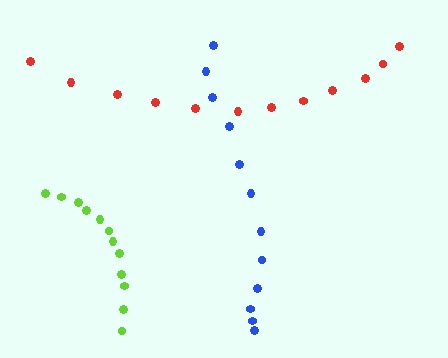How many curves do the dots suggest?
There are 3 distinct paths.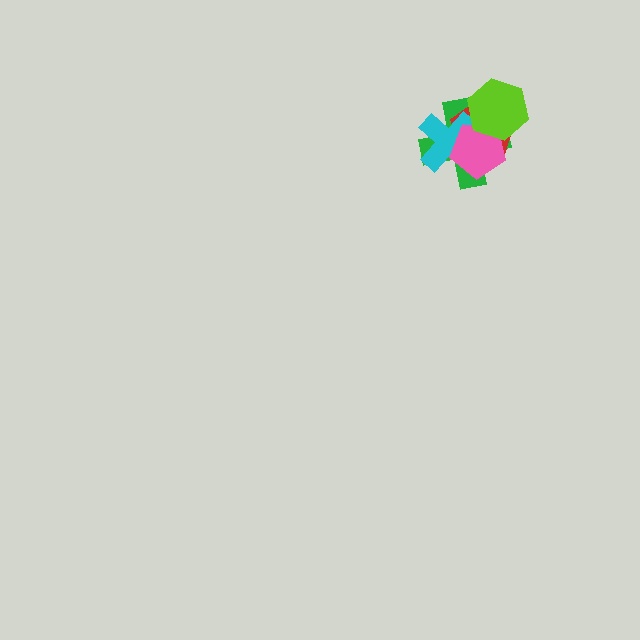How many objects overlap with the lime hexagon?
3 objects overlap with the lime hexagon.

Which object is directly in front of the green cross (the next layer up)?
The red pentagon is directly in front of the green cross.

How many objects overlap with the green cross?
4 objects overlap with the green cross.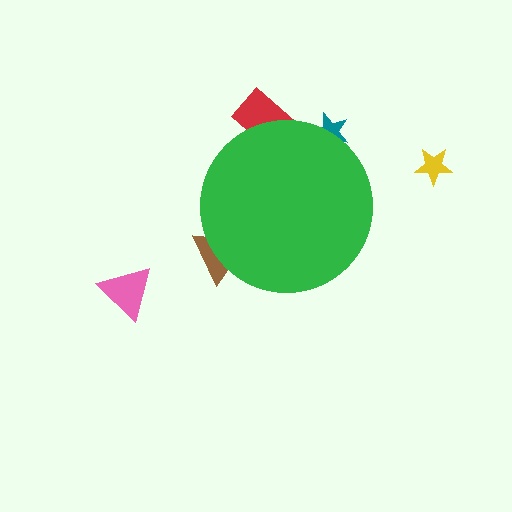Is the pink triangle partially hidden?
No, the pink triangle is fully visible.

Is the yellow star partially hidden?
No, the yellow star is fully visible.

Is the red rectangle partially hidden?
Yes, the red rectangle is partially hidden behind the green circle.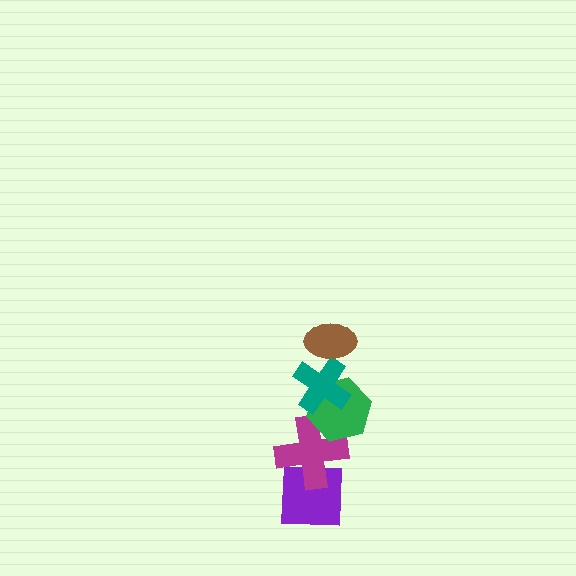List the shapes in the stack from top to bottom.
From top to bottom: the brown ellipse, the teal cross, the green hexagon, the magenta cross, the purple square.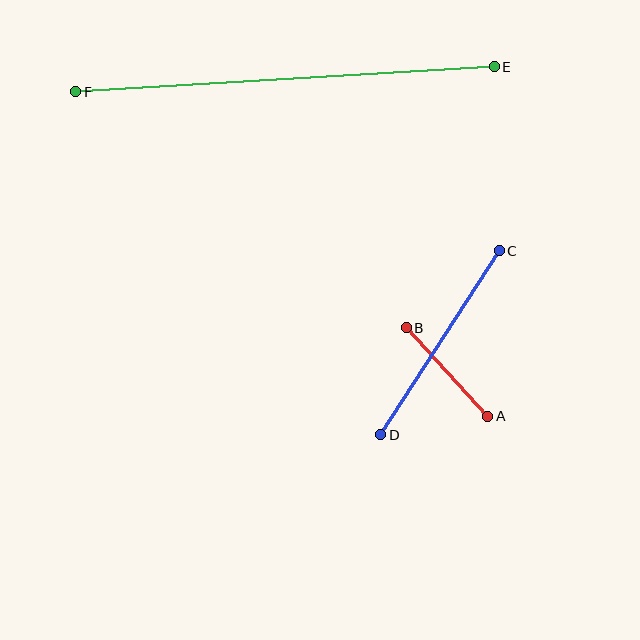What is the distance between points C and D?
The distance is approximately 219 pixels.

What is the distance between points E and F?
The distance is approximately 419 pixels.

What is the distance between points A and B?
The distance is approximately 120 pixels.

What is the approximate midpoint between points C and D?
The midpoint is at approximately (440, 343) pixels.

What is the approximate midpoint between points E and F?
The midpoint is at approximately (285, 79) pixels.